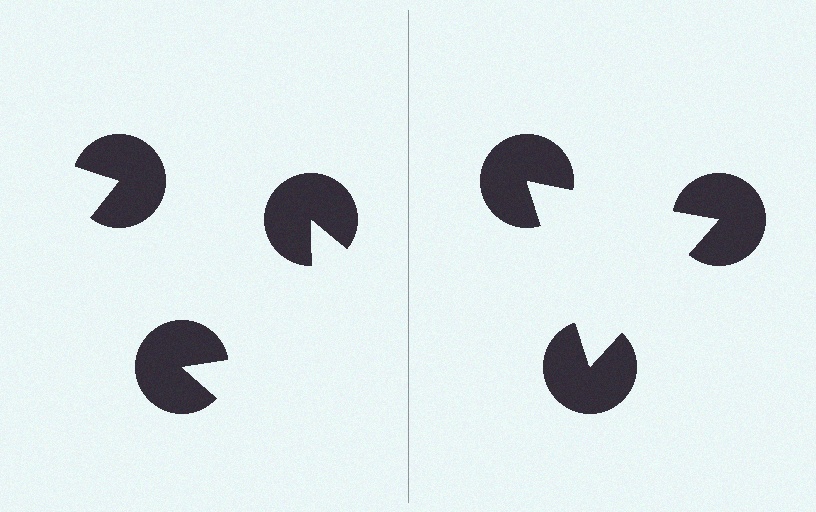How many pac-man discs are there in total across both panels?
6 — 3 on each side.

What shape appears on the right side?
An illusory triangle.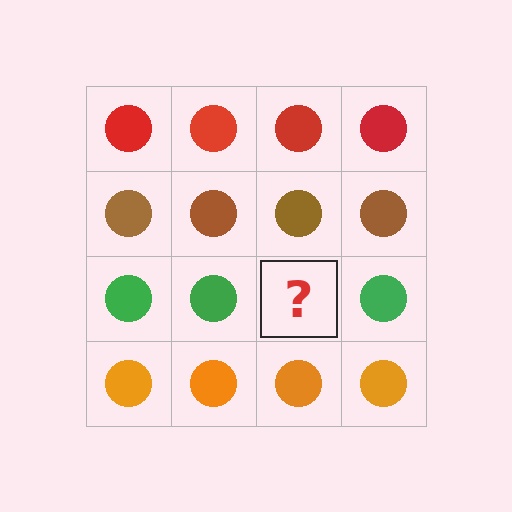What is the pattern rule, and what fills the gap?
The rule is that each row has a consistent color. The gap should be filled with a green circle.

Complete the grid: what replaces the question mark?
The question mark should be replaced with a green circle.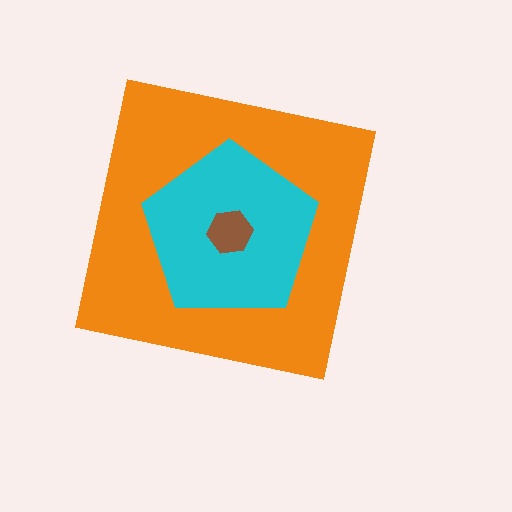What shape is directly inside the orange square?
The cyan pentagon.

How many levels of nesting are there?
3.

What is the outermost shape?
The orange square.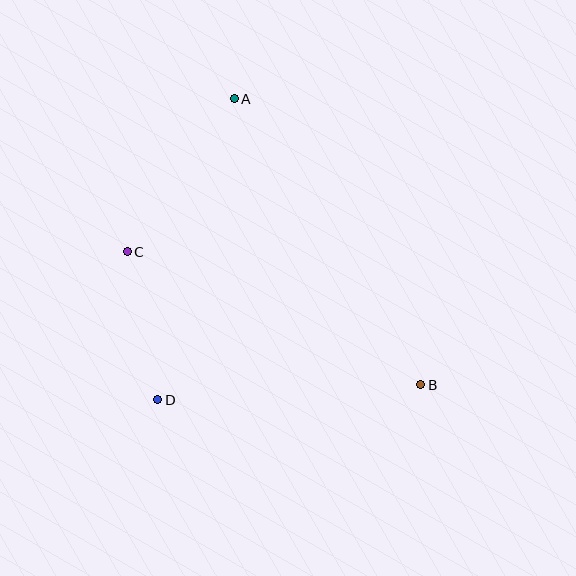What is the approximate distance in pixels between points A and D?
The distance between A and D is approximately 311 pixels.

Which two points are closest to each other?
Points C and D are closest to each other.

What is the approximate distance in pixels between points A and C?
The distance between A and C is approximately 187 pixels.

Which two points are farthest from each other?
Points A and B are farthest from each other.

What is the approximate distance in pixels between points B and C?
The distance between B and C is approximately 322 pixels.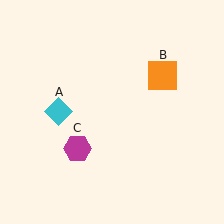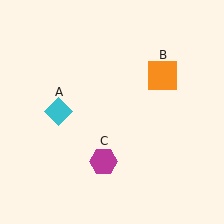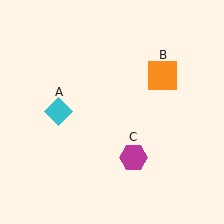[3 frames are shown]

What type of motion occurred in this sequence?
The magenta hexagon (object C) rotated counterclockwise around the center of the scene.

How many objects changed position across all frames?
1 object changed position: magenta hexagon (object C).